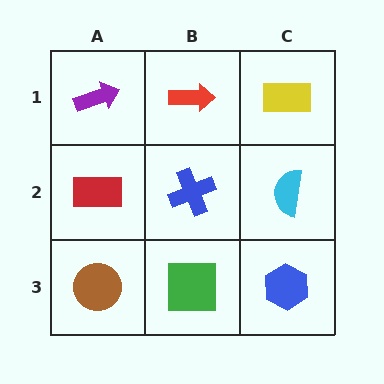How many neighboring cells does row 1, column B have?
3.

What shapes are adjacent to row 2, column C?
A yellow rectangle (row 1, column C), a blue hexagon (row 3, column C), a blue cross (row 2, column B).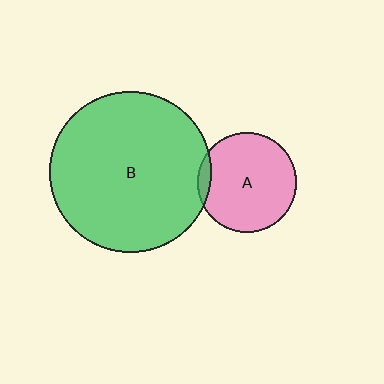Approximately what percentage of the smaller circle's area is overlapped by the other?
Approximately 5%.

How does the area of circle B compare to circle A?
Approximately 2.7 times.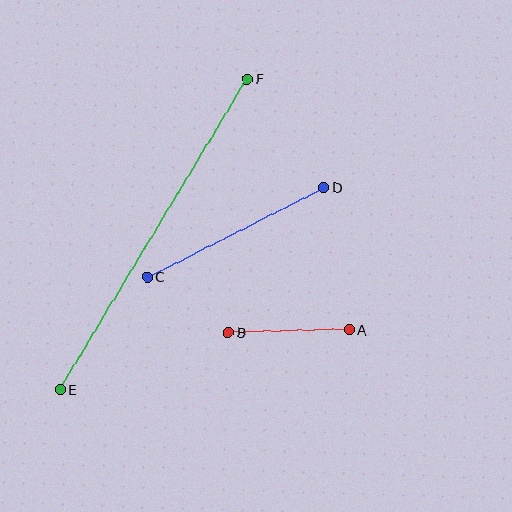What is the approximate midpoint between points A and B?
The midpoint is at approximately (289, 331) pixels.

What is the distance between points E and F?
The distance is approximately 363 pixels.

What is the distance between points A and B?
The distance is approximately 120 pixels.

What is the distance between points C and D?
The distance is approximately 198 pixels.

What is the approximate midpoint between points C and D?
The midpoint is at approximately (236, 232) pixels.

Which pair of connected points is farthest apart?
Points E and F are farthest apart.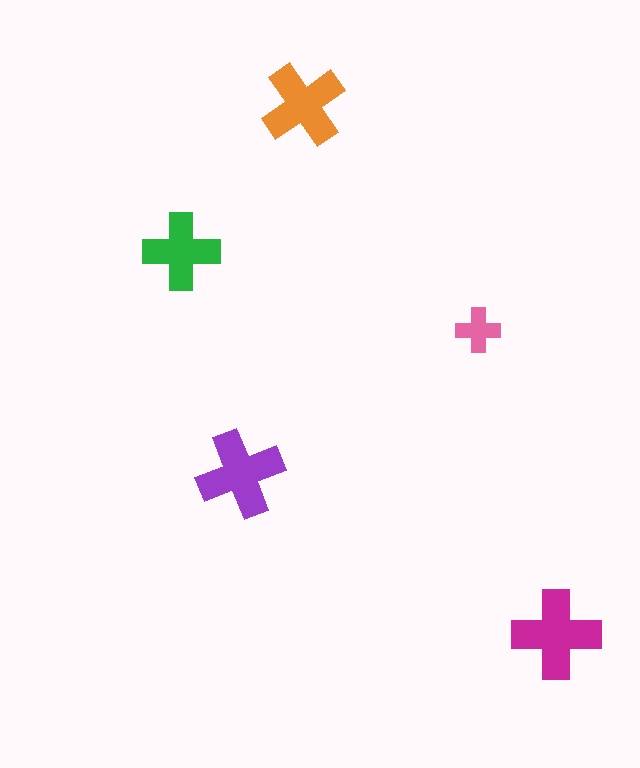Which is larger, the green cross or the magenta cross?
The magenta one.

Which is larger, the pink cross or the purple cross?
The purple one.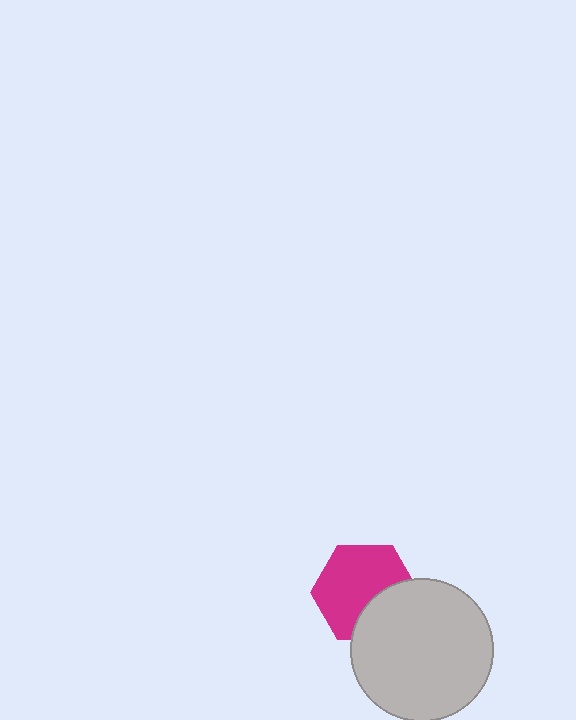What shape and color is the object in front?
The object in front is a light gray circle.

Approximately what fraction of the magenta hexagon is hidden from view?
Roughly 32% of the magenta hexagon is hidden behind the light gray circle.